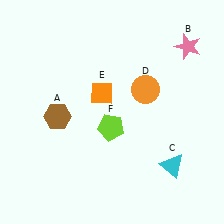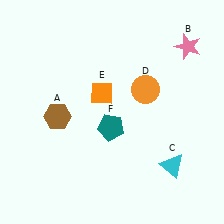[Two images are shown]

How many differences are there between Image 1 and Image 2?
There is 1 difference between the two images.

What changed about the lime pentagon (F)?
In Image 1, F is lime. In Image 2, it changed to teal.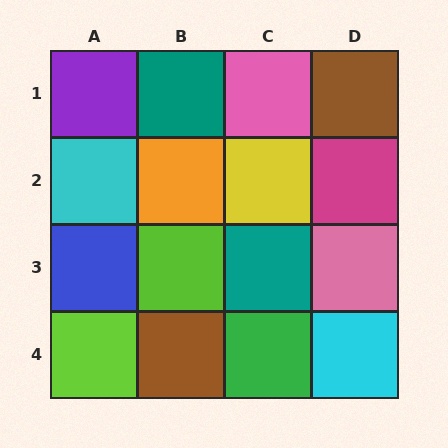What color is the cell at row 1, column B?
Teal.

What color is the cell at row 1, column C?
Pink.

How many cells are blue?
1 cell is blue.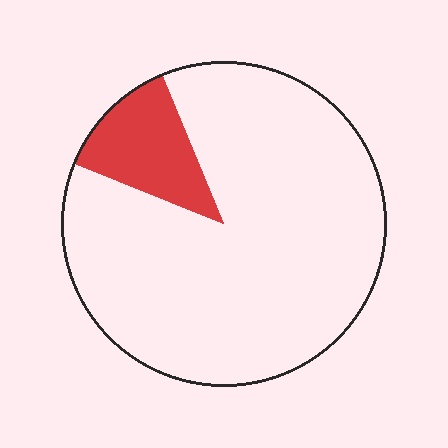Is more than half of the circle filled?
No.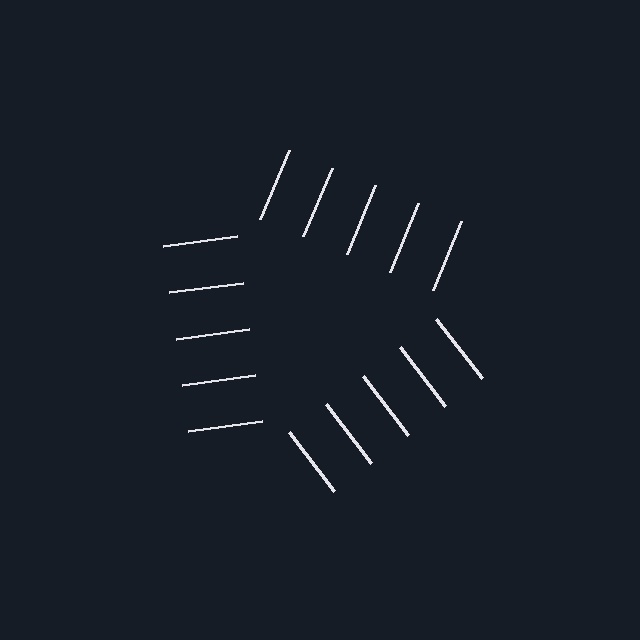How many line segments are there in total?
15 — 5 along each of the 3 edges.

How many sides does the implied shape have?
3 sides — the line-ends trace a triangle.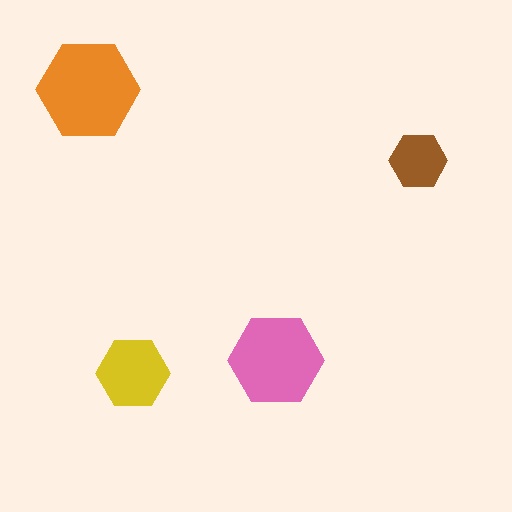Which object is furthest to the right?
The brown hexagon is rightmost.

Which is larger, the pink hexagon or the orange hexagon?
The orange one.